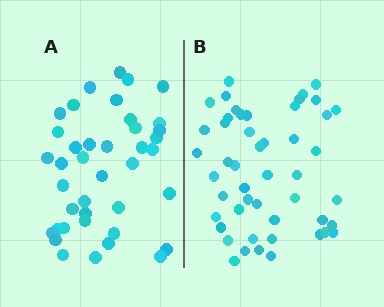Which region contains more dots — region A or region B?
Region B (the right region) has more dots.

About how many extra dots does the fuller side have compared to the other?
Region B has roughly 8 or so more dots than region A.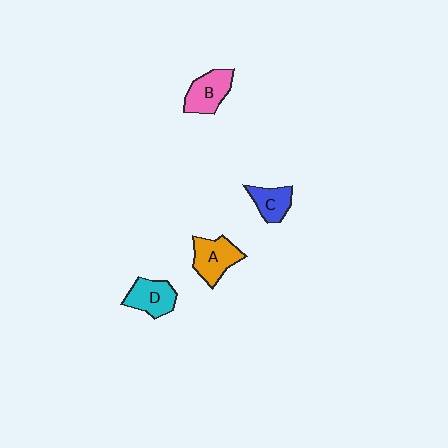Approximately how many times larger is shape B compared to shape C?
Approximately 1.3 times.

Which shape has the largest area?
Shape A (orange).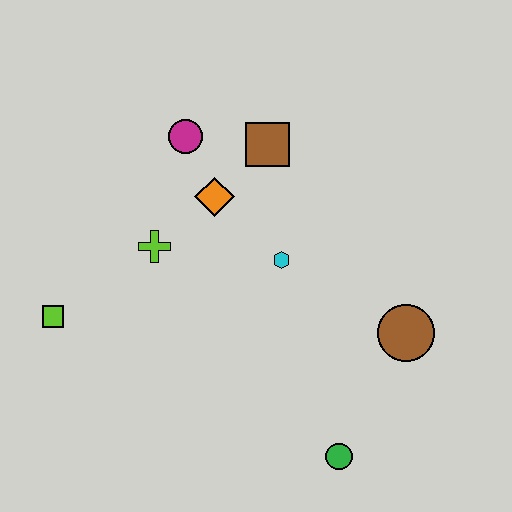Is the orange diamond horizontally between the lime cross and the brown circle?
Yes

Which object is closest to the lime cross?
The orange diamond is closest to the lime cross.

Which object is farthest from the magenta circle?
The green circle is farthest from the magenta circle.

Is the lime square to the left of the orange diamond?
Yes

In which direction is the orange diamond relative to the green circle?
The orange diamond is above the green circle.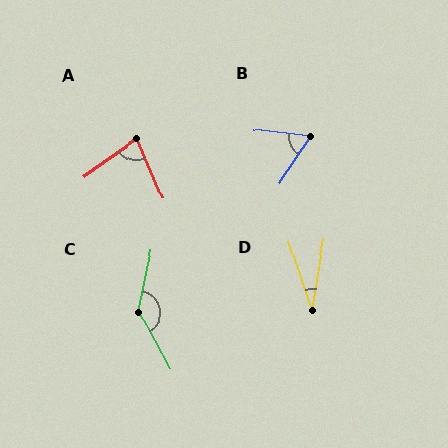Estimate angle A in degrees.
Approximately 78 degrees.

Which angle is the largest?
C, at approximately 139 degrees.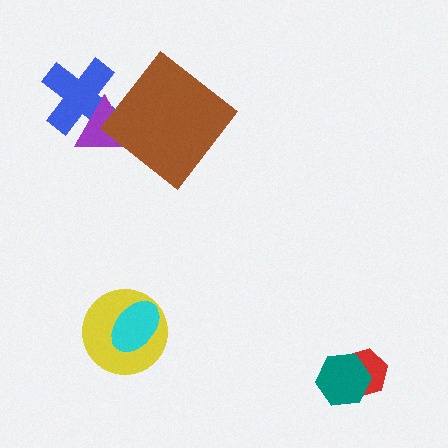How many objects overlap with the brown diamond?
1 object overlaps with the brown diamond.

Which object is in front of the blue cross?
The purple triangle is in front of the blue cross.